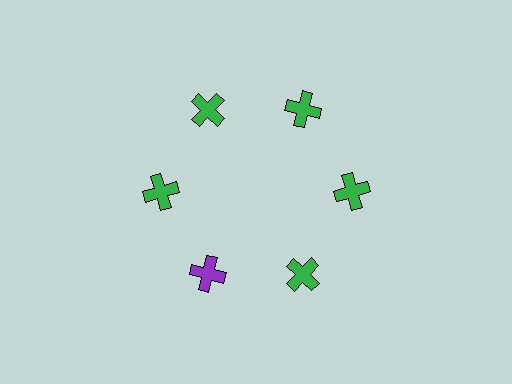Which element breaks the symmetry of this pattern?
The purple cross at roughly the 7 o'clock position breaks the symmetry. All other shapes are green crosses.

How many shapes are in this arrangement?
There are 6 shapes arranged in a ring pattern.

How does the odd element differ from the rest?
It has a different color: purple instead of green.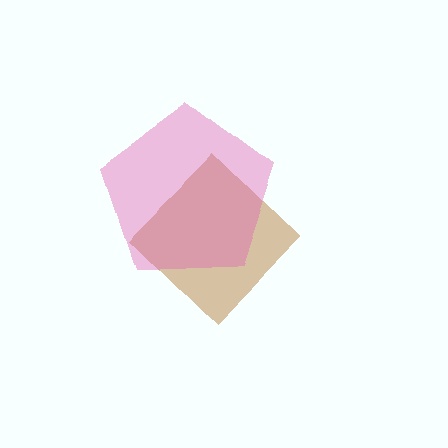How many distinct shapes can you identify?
There are 2 distinct shapes: a brown diamond, a pink pentagon.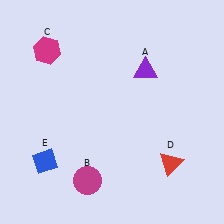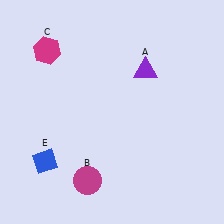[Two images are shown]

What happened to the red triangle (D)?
The red triangle (D) was removed in Image 2. It was in the bottom-right area of Image 1.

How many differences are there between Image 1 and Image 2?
There is 1 difference between the two images.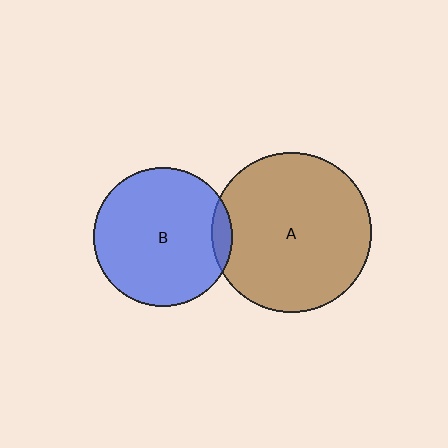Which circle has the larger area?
Circle A (brown).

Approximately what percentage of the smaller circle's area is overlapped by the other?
Approximately 5%.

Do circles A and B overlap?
Yes.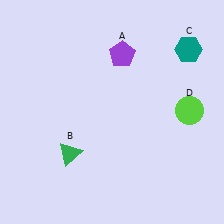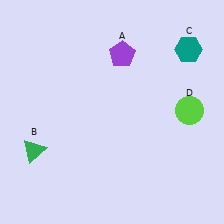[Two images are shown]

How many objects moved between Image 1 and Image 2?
1 object moved between the two images.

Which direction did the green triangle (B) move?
The green triangle (B) moved left.